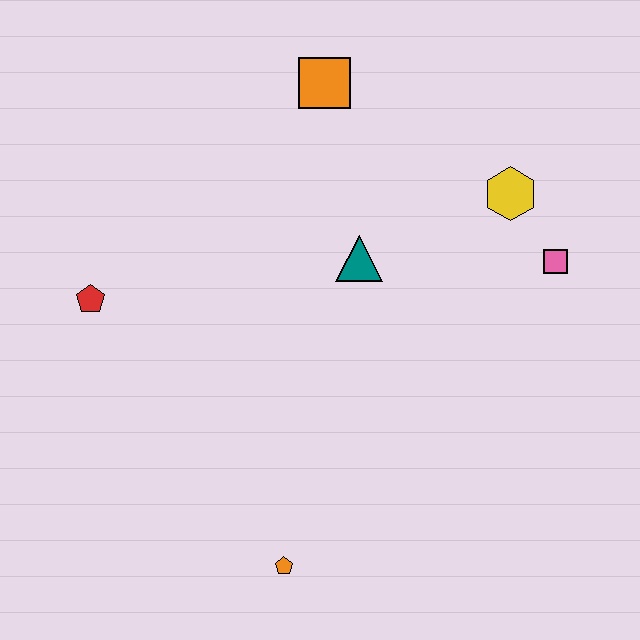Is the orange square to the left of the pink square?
Yes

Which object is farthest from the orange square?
The orange pentagon is farthest from the orange square.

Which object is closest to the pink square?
The yellow hexagon is closest to the pink square.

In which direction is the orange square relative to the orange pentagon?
The orange square is above the orange pentagon.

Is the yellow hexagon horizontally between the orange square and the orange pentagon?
No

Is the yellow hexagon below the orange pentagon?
No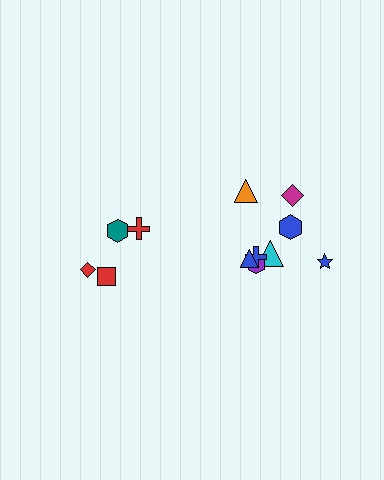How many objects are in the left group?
There are 4 objects.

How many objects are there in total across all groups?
There are 12 objects.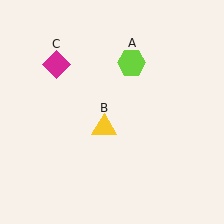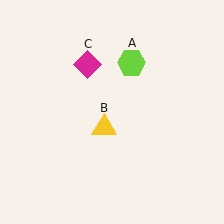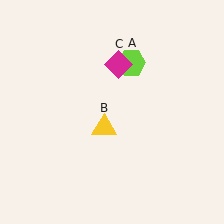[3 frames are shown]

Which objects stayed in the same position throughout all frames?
Lime hexagon (object A) and yellow triangle (object B) remained stationary.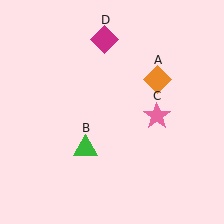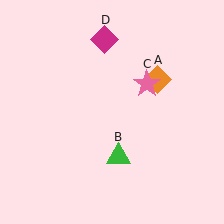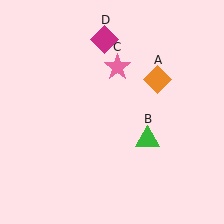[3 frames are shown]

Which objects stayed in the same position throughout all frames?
Orange diamond (object A) and magenta diamond (object D) remained stationary.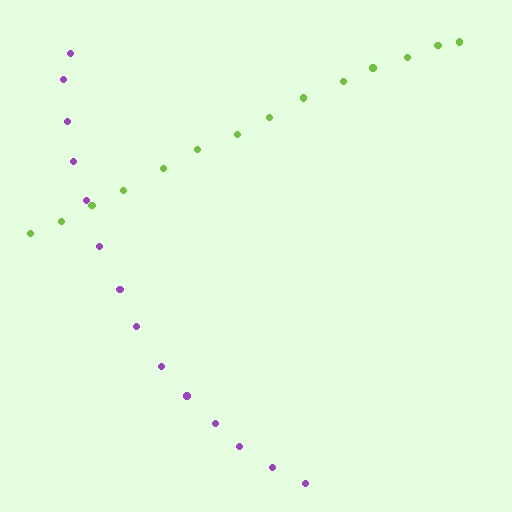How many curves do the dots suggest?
There are 2 distinct paths.